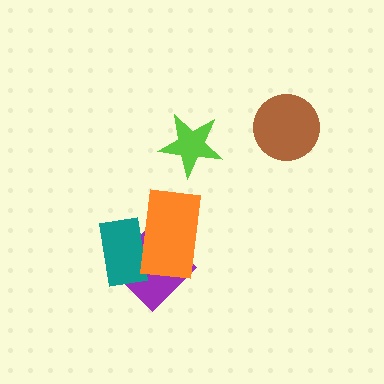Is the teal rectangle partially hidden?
Yes, it is partially covered by another shape.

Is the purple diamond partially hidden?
Yes, it is partially covered by another shape.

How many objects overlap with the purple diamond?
2 objects overlap with the purple diamond.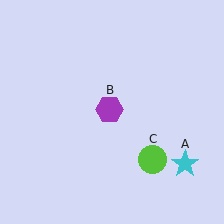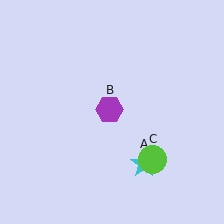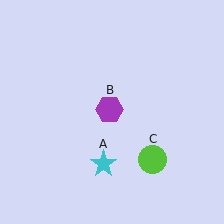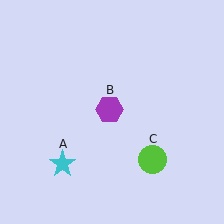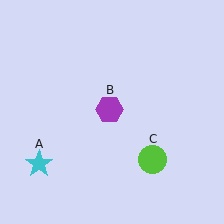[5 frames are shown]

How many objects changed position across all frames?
1 object changed position: cyan star (object A).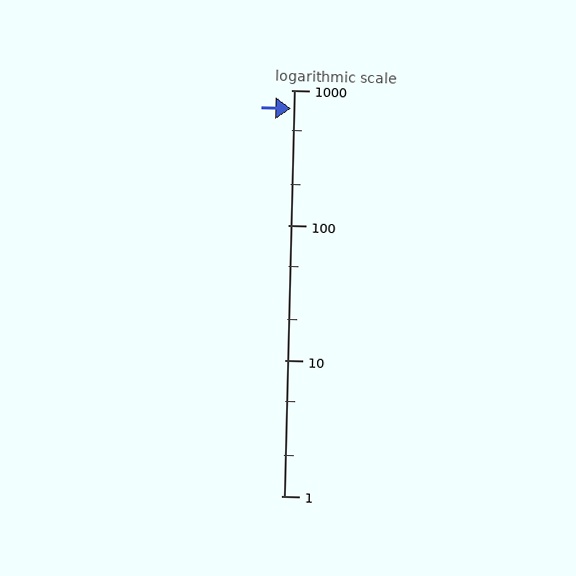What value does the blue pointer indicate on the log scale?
The pointer indicates approximately 730.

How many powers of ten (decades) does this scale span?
The scale spans 3 decades, from 1 to 1000.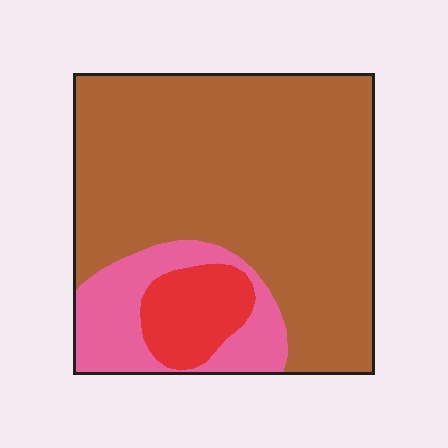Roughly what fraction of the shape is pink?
Pink covers around 15% of the shape.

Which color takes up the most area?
Brown, at roughly 75%.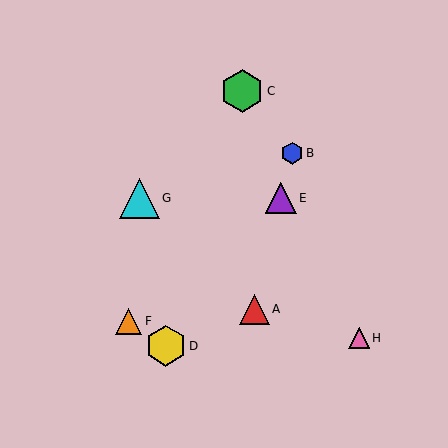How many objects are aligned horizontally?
2 objects (E, G) are aligned horizontally.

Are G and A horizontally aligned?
No, G is at y≈198 and A is at y≈309.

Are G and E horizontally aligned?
Yes, both are at y≈198.